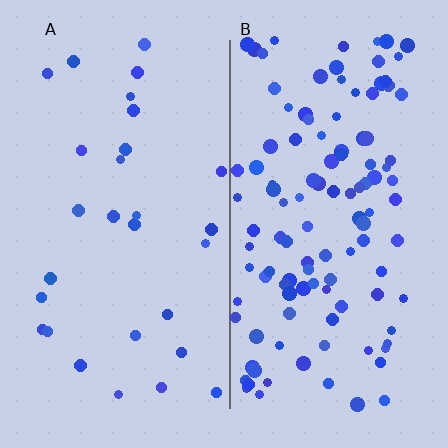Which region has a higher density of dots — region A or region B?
B (the right).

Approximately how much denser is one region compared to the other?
Approximately 4.1× — region B over region A.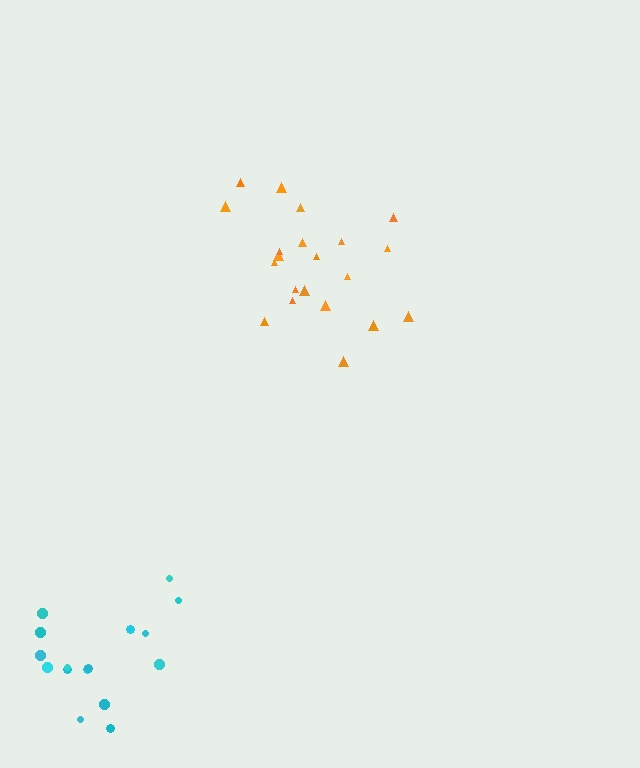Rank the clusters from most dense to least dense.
orange, cyan.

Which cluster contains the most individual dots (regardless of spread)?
Orange (21).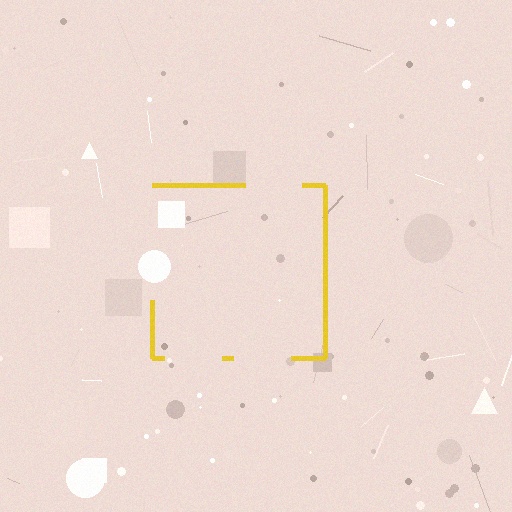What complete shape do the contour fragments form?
The contour fragments form a square.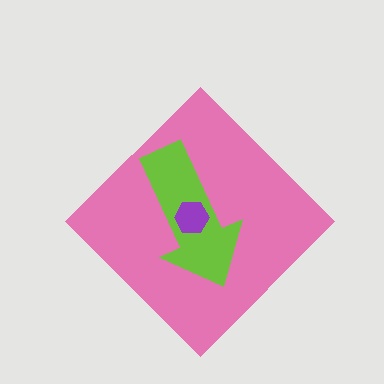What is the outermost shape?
The pink diamond.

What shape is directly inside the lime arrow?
The purple hexagon.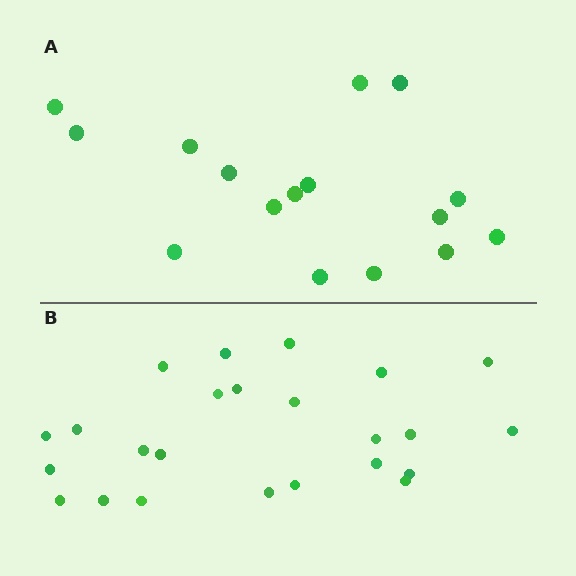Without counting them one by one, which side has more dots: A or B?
Region B (the bottom region) has more dots.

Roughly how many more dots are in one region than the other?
Region B has roughly 8 or so more dots than region A.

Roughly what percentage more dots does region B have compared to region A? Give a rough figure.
About 50% more.